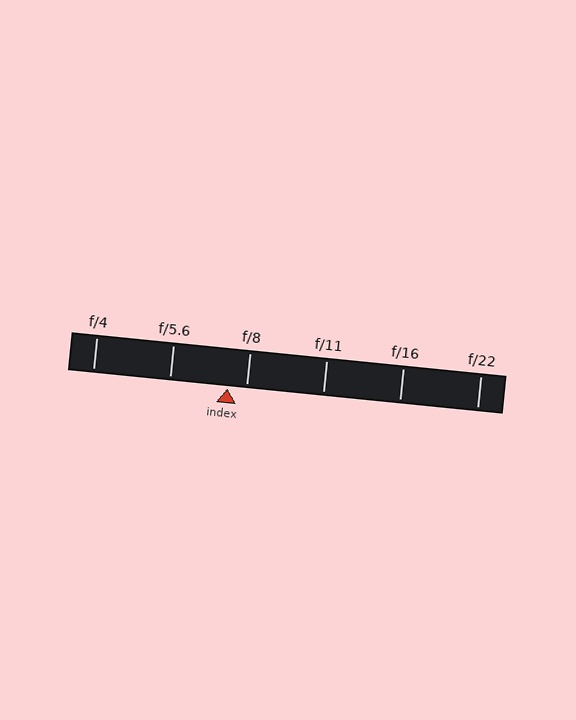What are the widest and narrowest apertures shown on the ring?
The widest aperture shown is f/4 and the narrowest is f/22.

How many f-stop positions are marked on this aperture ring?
There are 6 f-stop positions marked.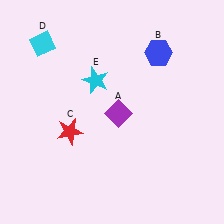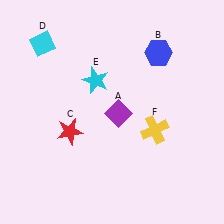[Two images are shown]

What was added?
A yellow cross (F) was added in Image 2.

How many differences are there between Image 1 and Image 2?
There is 1 difference between the two images.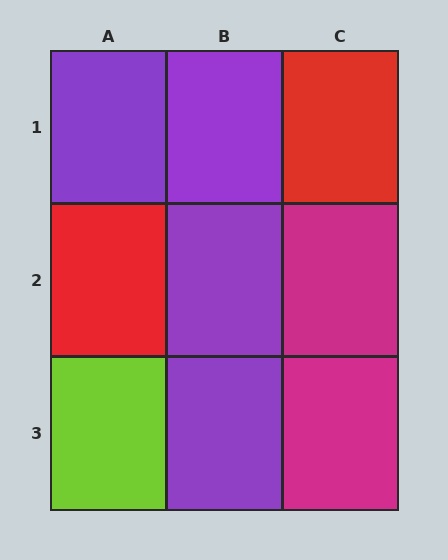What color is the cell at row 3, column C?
Magenta.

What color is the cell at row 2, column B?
Purple.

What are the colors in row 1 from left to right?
Purple, purple, red.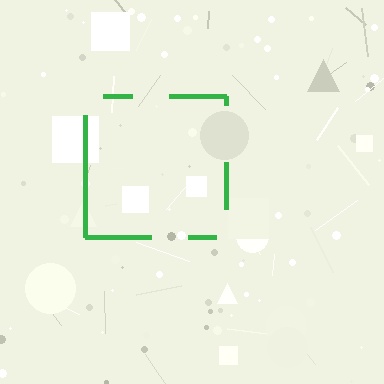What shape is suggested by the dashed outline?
The dashed outline suggests a square.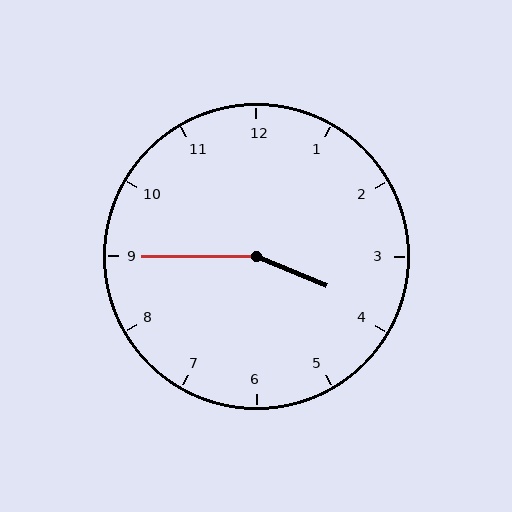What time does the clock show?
3:45.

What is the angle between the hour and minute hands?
Approximately 158 degrees.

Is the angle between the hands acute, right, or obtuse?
It is obtuse.